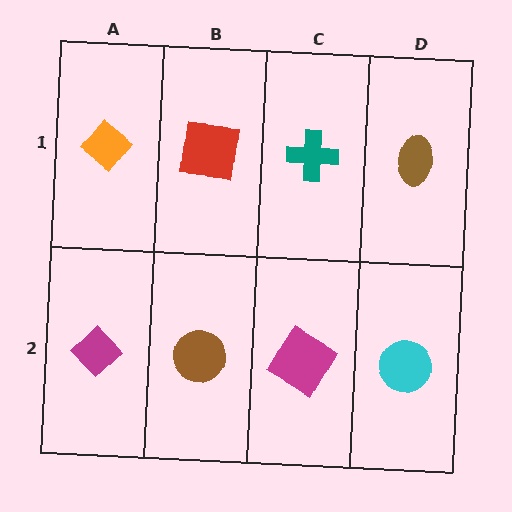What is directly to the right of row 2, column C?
A cyan circle.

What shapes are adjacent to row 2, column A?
An orange diamond (row 1, column A), a brown circle (row 2, column B).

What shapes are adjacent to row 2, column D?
A brown ellipse (row 1, column D), a magenta diamond (row 2, column C).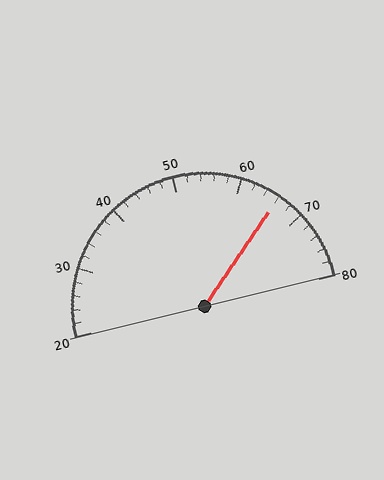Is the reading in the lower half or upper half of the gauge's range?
The reading is in the upper half of the range (20 to 80).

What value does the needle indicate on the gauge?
The needle indicates approximately 66.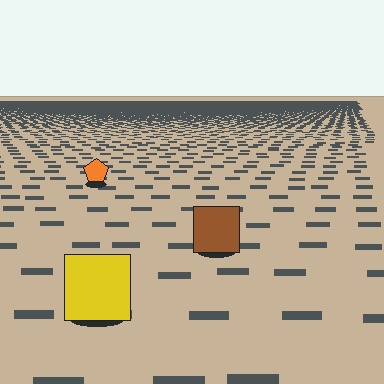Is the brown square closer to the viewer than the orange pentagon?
Yes. The brown square is closer — you can tell from the texture gradient: the ground texture is coarser near it.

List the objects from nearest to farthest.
From nearest to farthest: the yellow square, the brown square, the orange pentagon.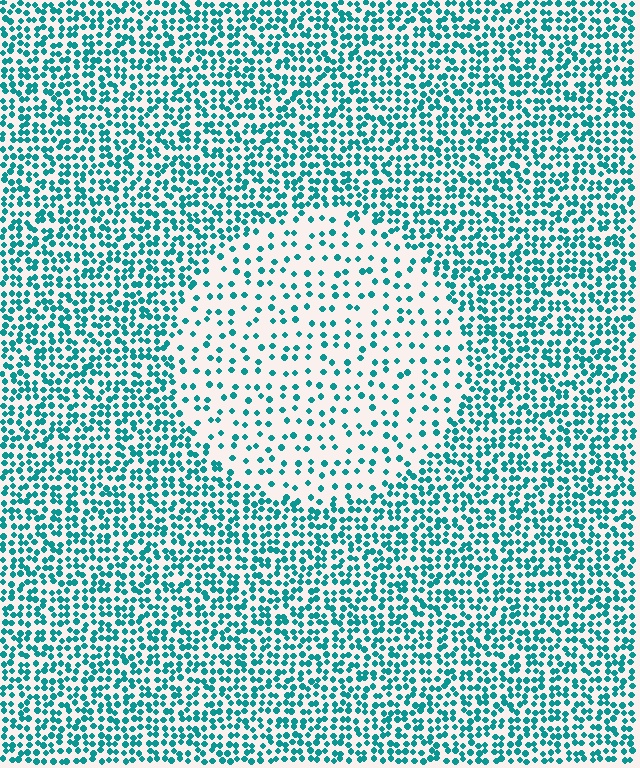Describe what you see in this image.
The image contains small teal elements arranged at two different densities. A circle-shaped region is visible where the elements are less densely packed than the surrounding area.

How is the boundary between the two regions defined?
The boundary is defined by a change in element density (approximately 2.5x ratio). All elements are the same color, size, and shape.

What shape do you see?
I see a circle.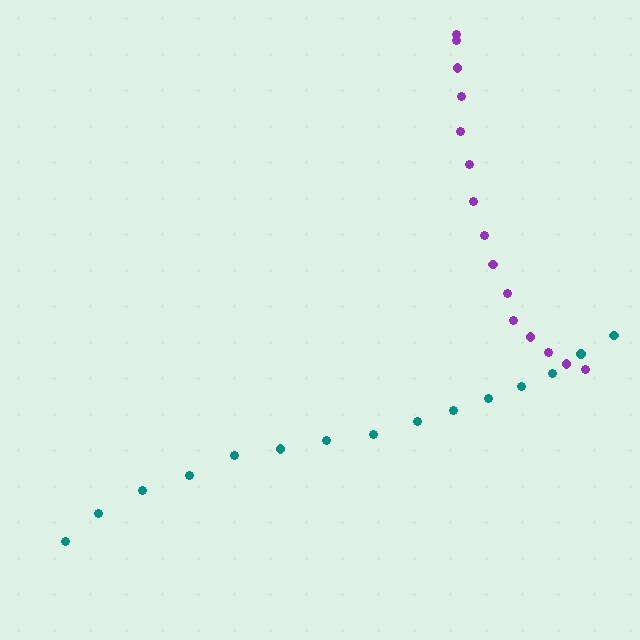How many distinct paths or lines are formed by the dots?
There are 2 distinct paths.